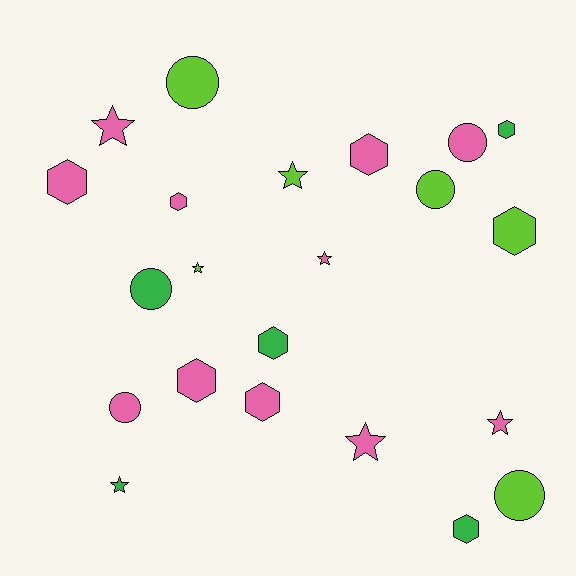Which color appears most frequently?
Pink, with 11 objects.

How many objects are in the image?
There are 22 objects.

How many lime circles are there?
There are 3 lime circles.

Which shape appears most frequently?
Hexagon, with 9 objects.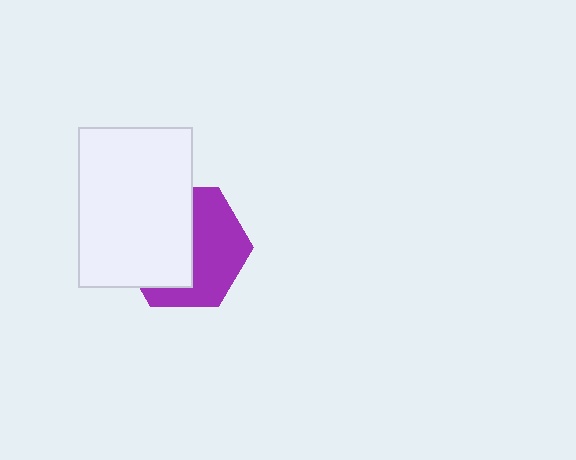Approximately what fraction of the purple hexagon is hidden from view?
Roughly 51% of the purple hexagon is hidden behind the white rectangle.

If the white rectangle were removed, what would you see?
You would see the complete purple hexagon.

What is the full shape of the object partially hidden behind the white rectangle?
The partially hidden object is a purple hexagon.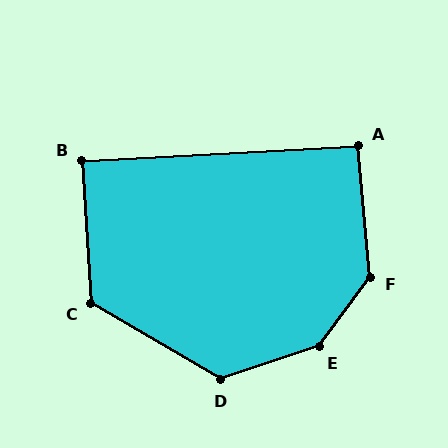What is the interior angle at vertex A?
Approximately 92 degrees (approximately right).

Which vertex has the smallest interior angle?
B, at approximately 90 degrees.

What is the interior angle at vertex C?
Approximately 124 degrees (obtuse).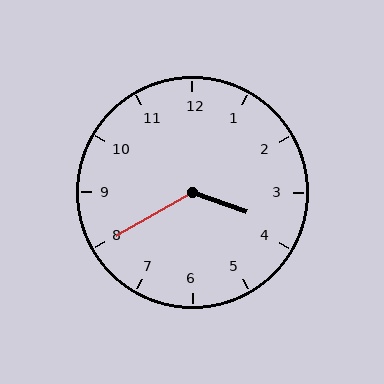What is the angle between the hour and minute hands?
Approximately 130 degrees.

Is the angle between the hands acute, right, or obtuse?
It is obtuse.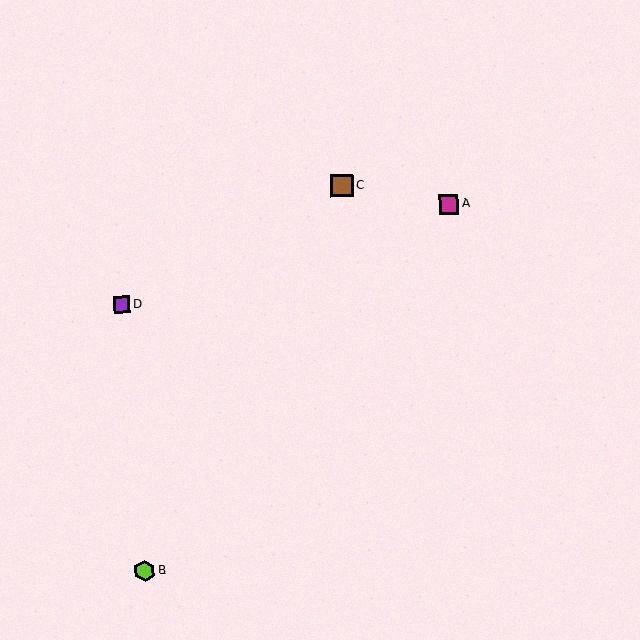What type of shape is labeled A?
Shape A is a magenta square.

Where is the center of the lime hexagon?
The center of the lime hexagon is at (145, 571).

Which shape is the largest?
The brown square (labeled C) is the largest.